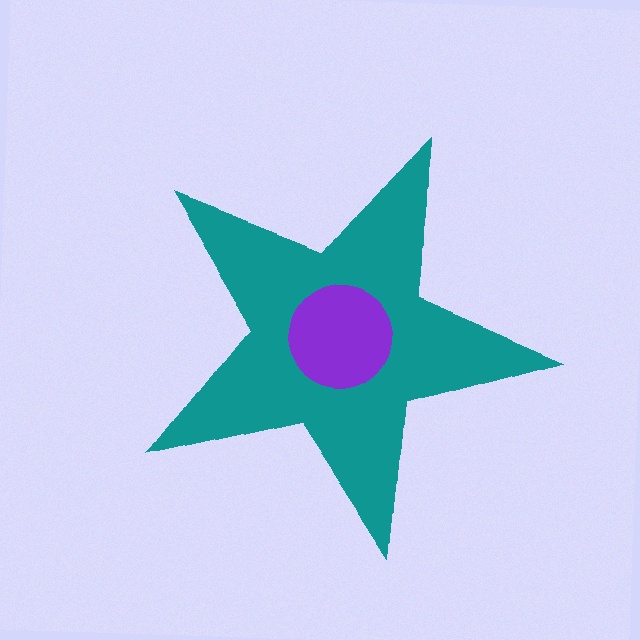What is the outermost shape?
The teal star.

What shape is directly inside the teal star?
The purple circle.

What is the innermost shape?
The purple circle.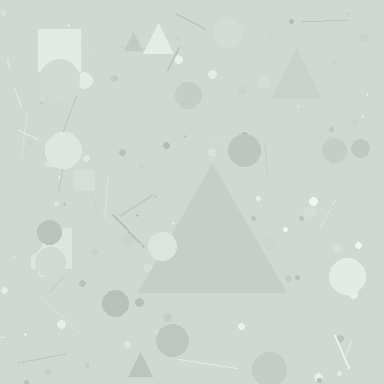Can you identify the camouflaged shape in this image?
The camouflaged shape is a triangle.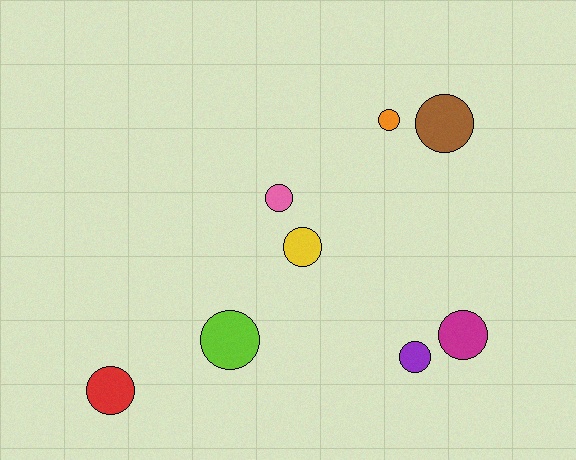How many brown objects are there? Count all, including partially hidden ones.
There is 1 brown object.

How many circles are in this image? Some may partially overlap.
There are 8 circles.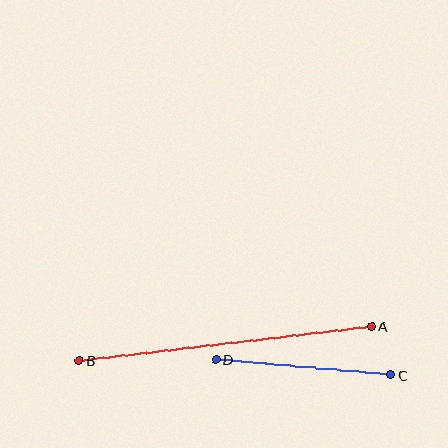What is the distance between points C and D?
The distance is approximately 176 pixels.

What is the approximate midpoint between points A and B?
The midpoint is at approximately (225, 344) pixels.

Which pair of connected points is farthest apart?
Points A and B are farthest apart.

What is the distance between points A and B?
The distance is approximately 294 pixels.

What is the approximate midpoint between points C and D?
The midpoint is at approximately (304, 367) pixels.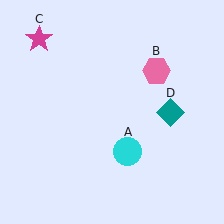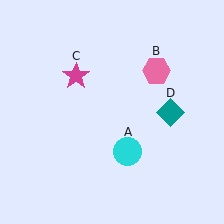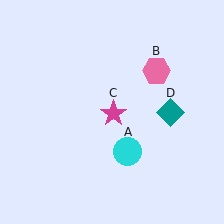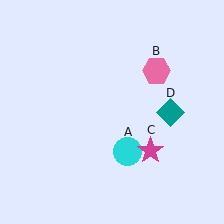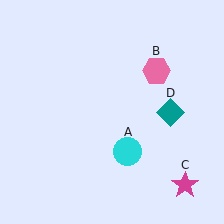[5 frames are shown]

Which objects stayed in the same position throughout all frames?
Cyan circle (object A) and pink hexagon (object B) and teal diamond (object D) remained stationary.